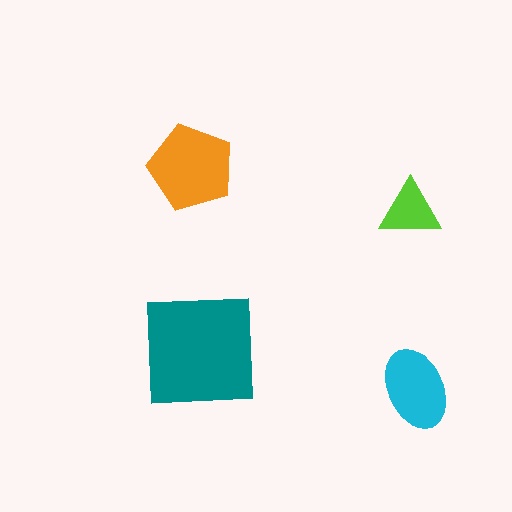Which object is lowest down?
The cyan ellipse is bottommost.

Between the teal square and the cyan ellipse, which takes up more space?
The teal square.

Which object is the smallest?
The lime triangle.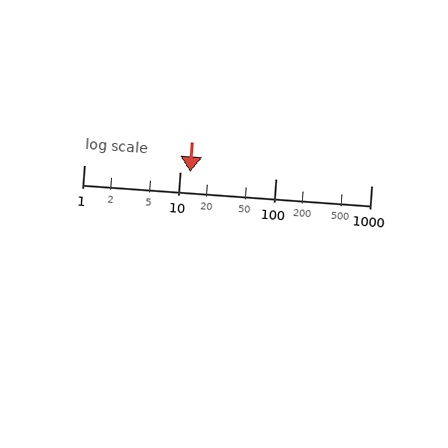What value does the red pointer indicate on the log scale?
The pointer indicates approximately 13.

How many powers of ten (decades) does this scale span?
The scale spans 3 decades, from 1 to 1000.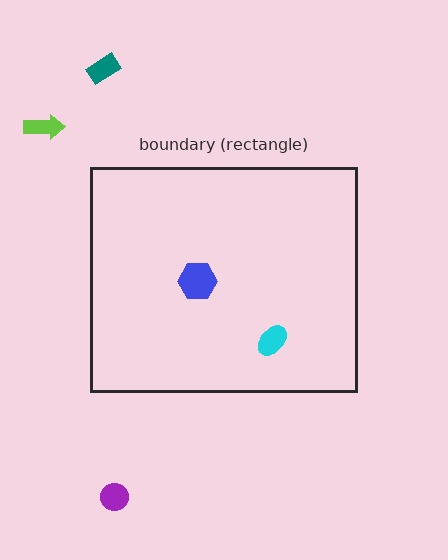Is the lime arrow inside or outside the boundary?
Outside.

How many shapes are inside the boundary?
2 inside, 3 outside.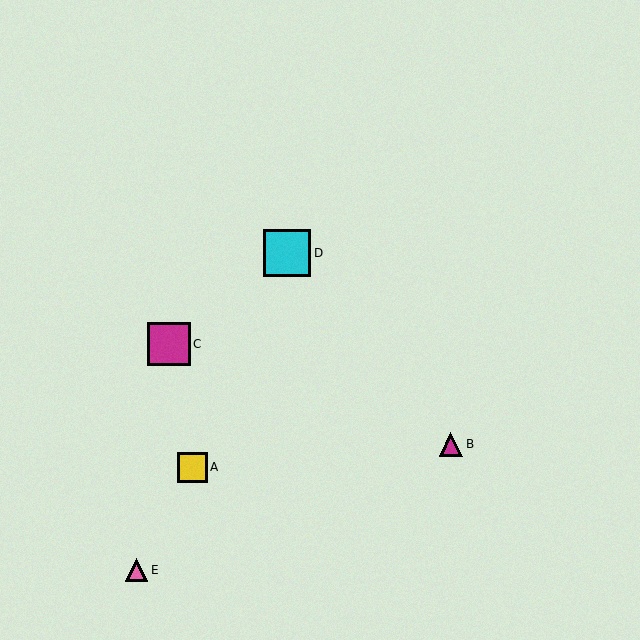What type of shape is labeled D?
Shape D is a cyan square.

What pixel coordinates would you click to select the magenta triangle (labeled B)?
Click at (451, 444) to select the magenta triangle B.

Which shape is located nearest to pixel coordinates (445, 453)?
The magenta triangle (labeled B) at (451, 444) is nearest to that location.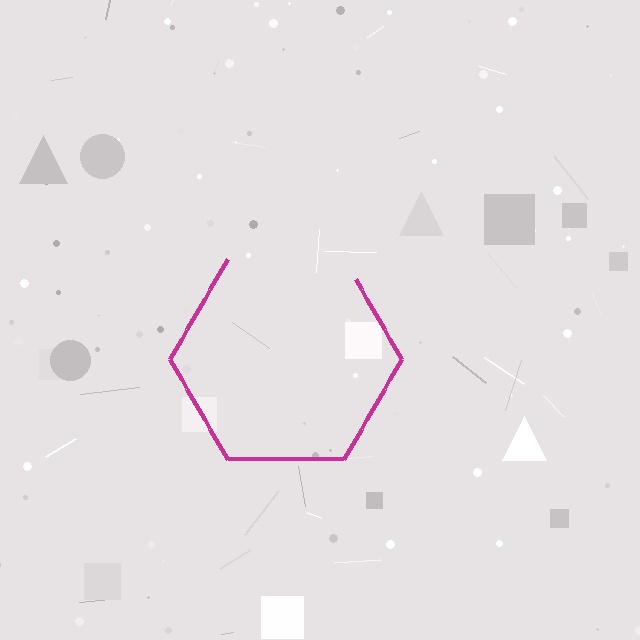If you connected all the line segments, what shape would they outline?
They would outline a hexagon.